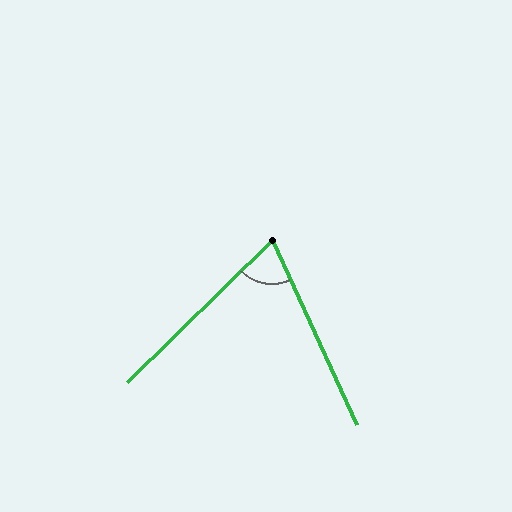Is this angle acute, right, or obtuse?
It is acute.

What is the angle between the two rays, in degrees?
Approximately 70 degrees.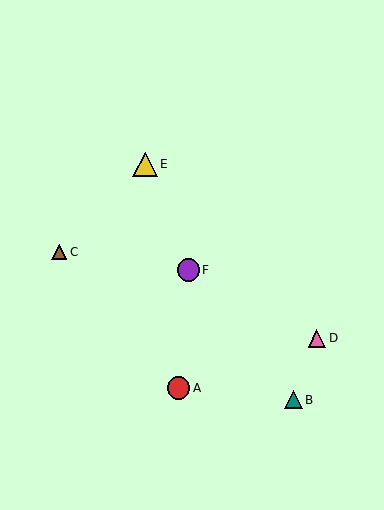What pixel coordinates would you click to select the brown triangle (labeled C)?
Click at (59, 252) to select the brown triangle C.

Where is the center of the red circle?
The center of the red circle is at (179, 388).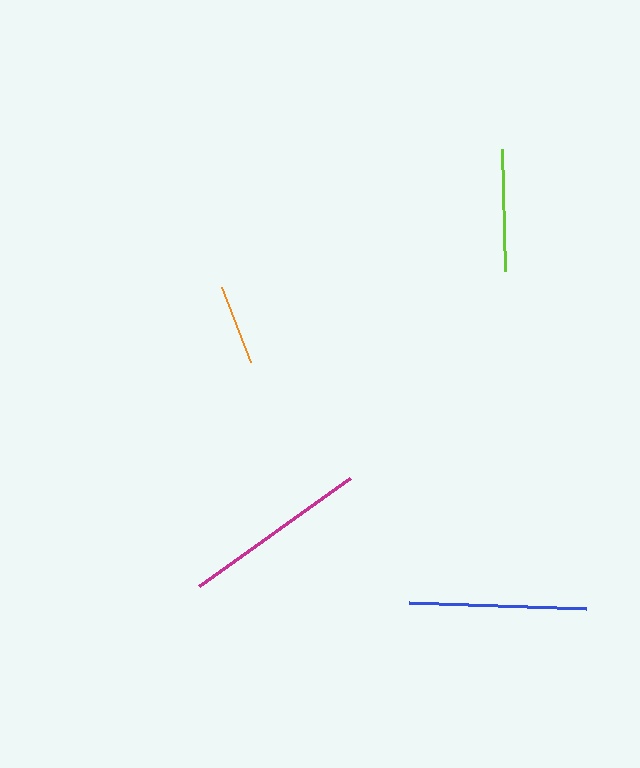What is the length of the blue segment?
The blue segment is approximately 177 pixels long.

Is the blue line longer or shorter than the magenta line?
The magenta line is longer than the blue line.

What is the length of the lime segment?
The lime segment is approximately 122 pixels long.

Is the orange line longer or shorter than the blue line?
The blue line is longer than the orange line.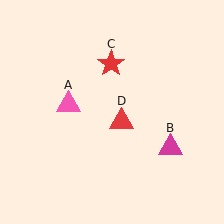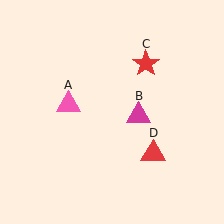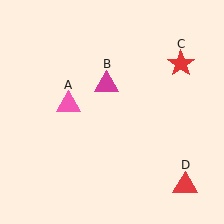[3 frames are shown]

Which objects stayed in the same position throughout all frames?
Pink triangle (object A) remained stationary.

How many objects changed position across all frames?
3 objects changed position: magenta triangle (object B), red star (object C), red triangle (object D).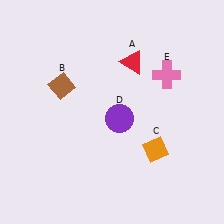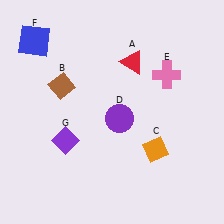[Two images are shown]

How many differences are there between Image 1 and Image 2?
There are 2 differences between the two images.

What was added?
A blue square (F), a purple diamond (G) were added in Image 2.